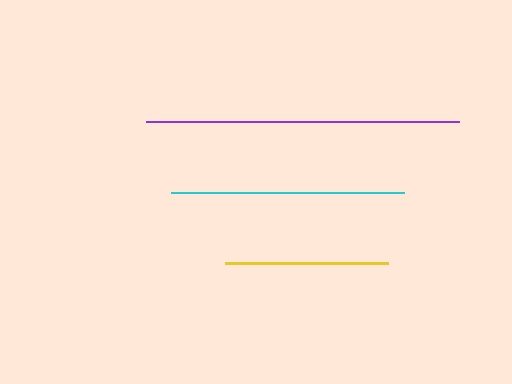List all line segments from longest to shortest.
From longest to shortest: purple, cyan, yellow.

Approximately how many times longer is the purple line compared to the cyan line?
The purple line is approximately 1.3 times the length of the cyan line.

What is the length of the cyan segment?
The cyan segment is approximately 233 pixels long.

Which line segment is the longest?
The purple line is the longest at approximately 313 pixels.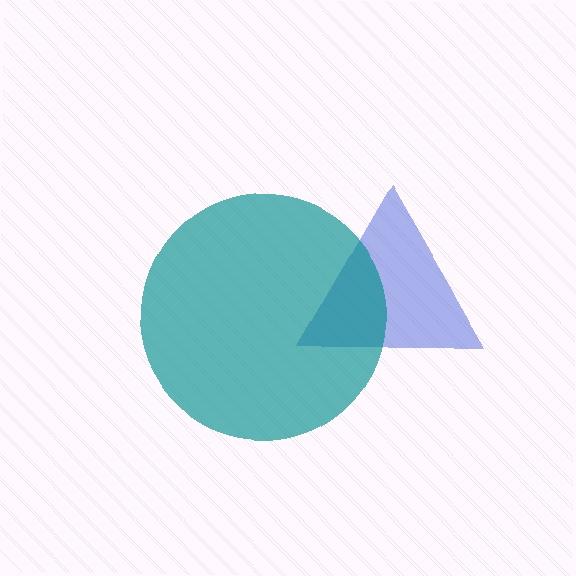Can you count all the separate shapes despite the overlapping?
Yes, there are 2 separate shapes.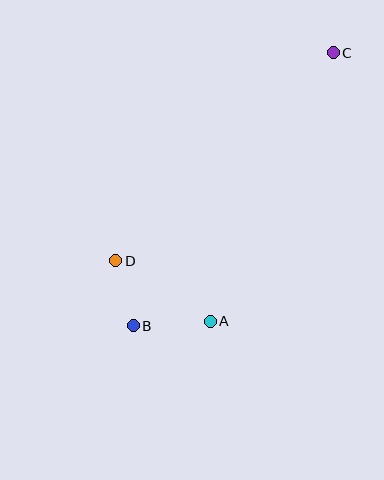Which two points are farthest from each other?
Points B and C are farthest from each other.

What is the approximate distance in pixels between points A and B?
The distance between A and B is approximately 77 pixels.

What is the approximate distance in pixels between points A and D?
The distance between A and D is approximately 112 pixels.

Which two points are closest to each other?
Points B and D are closest to each other.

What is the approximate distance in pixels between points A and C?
The distance between A and C is approximately 295 pixels.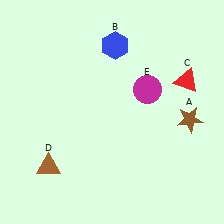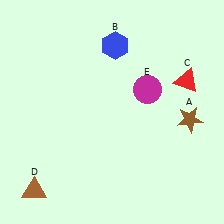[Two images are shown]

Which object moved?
The brown triangle (D) moved down.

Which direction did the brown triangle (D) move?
The brown triangle (D) moved down.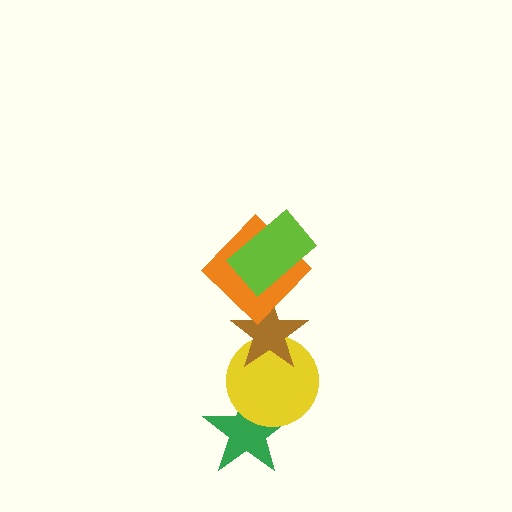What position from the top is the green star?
The green star is 5th from the top.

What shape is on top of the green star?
The yellow circle is on top of the green star.